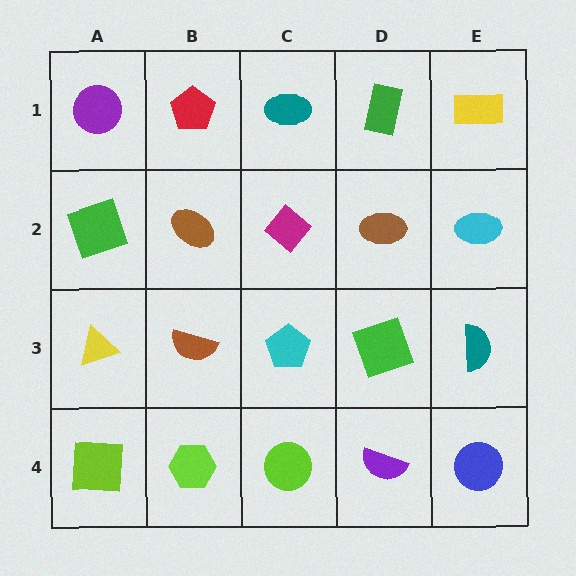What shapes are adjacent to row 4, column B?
A brown semicircle (row 3, column B), a lime square (row 4, column A), a lime circle (row 4, column C).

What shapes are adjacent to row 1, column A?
A green square (row 2, column A), a red pentagon (row 1, column B).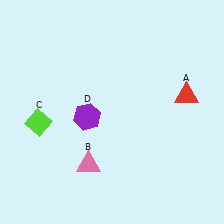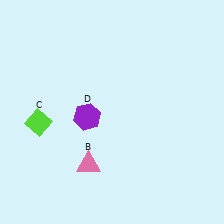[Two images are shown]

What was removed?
The red triangle (A) was removed in Image 2.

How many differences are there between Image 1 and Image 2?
There is 1 difference between the two images.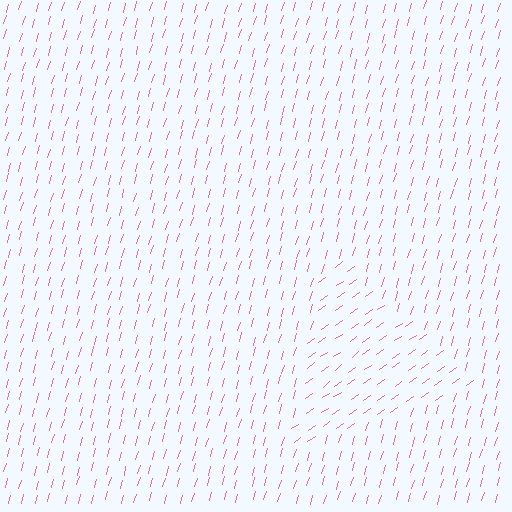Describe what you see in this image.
The image is filled with small pink line segments. A triangle region in the image has lines oriented differently from the surrounding lines, creating a visible texture boundary.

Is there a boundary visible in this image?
Yes, there is a texture boundary formed by a change in line orientation.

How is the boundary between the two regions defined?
The boundary is defined purely by a change in line orientation (approximately 39 degrees difference). All lines are the same color and thickness.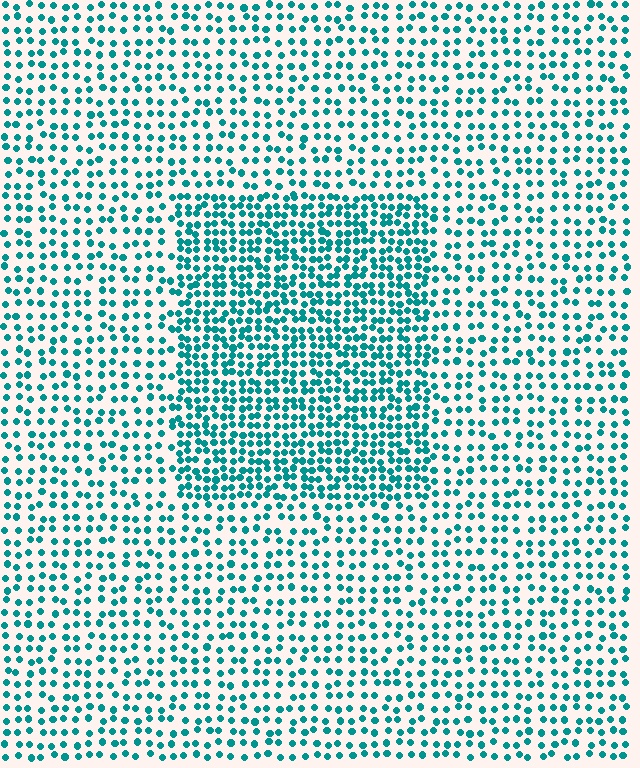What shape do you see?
I see a rectangle.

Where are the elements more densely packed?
The elements are more densely packed inside the rectangle boundary.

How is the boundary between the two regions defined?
The boundary is defined by a change in element density (approximately 1.8x ratio). All elements are the same color, size, and shape.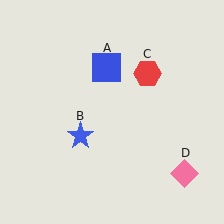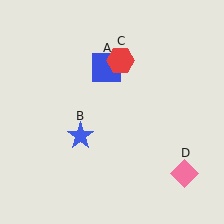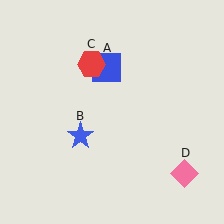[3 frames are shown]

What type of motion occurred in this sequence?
The red hexagon (object C) rotated counterclockwise around the center of the scene.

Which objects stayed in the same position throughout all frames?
Blue square (object A) and blue star (object B) and pink diamond (object D) remained stationary.